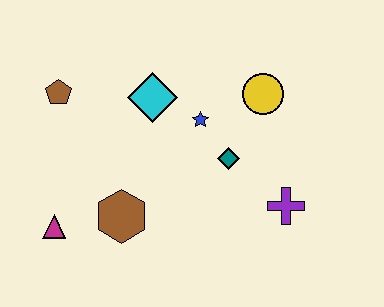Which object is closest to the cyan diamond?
The blue star is closest to the cyan diamond.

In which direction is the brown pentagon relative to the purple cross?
The brown pentagon is to the left of the purple cross.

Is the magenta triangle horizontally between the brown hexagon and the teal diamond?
No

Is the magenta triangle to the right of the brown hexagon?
No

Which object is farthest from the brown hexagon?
The yellow circle is farthest from the brown hexagon.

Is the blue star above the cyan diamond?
No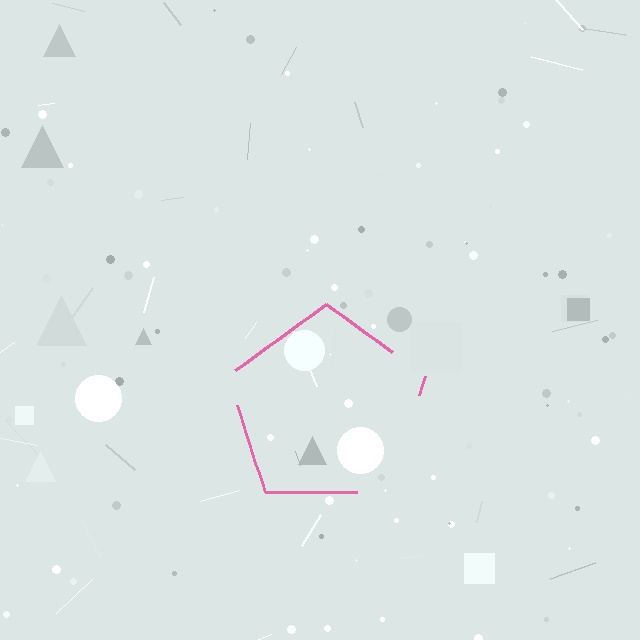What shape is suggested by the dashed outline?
The dashed outline suggests a pentagon.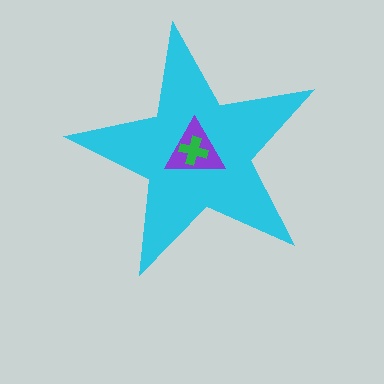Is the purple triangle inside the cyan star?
Yes.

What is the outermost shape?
The cyan star.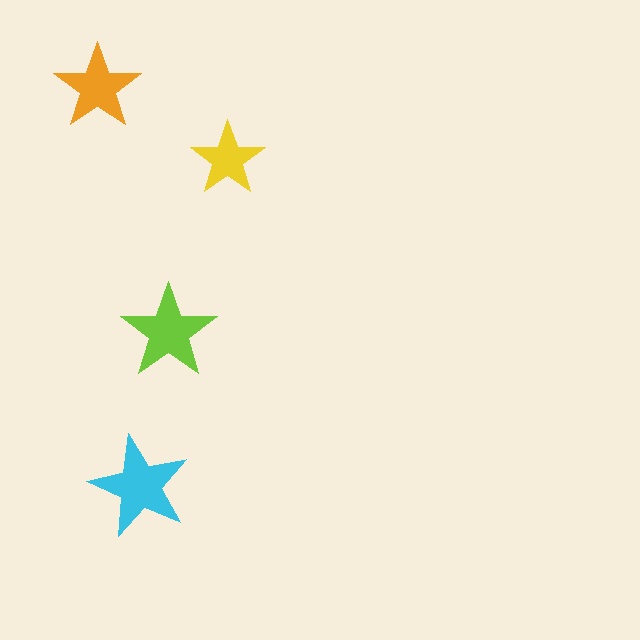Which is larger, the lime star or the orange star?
The lime one.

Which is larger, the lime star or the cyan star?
The cyan one.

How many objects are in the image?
There are 4 objects in the image.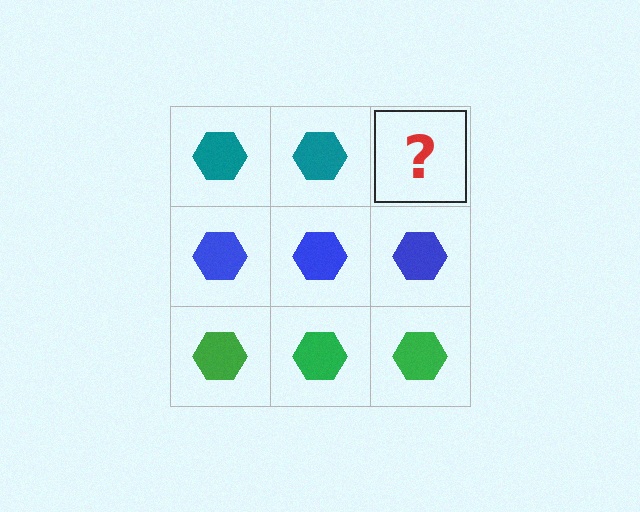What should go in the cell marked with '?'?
The missing cell should contain a teal hexagon.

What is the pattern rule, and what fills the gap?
The rule is that each row has a consistent color. The gap should be filled with a teal hexagon.